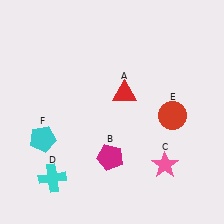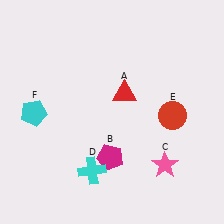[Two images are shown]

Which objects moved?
The objects that moved are: the cyan cross (D), the cyan pentagon (F).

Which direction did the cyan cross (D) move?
The cyan cross (D) moved right.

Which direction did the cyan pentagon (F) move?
The cyan pentagon (F) moved up.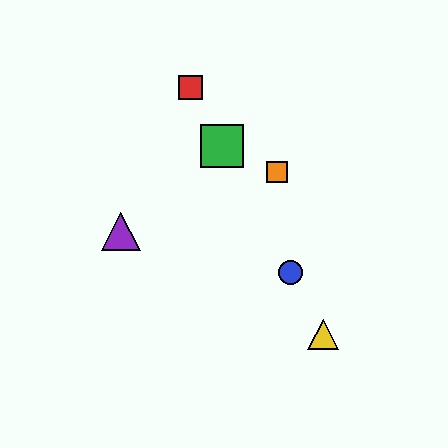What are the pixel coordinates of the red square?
The red square is at (191, 87).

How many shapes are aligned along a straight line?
4 shapes (the red square, the blue circle, the green square, the yellow triangle) are aligned along a straight line.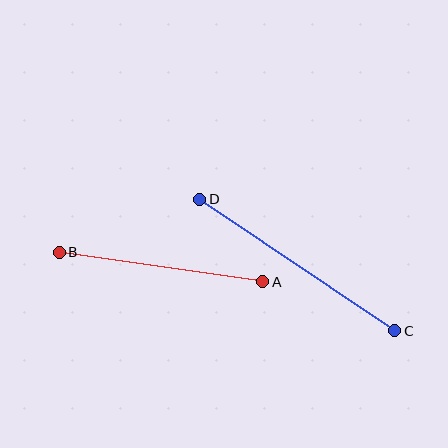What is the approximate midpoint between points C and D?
The midpoint is at approximately (297, 265) pixels.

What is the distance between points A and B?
The distance is approximately 206 pixels.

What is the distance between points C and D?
The distance is approximately 235 pixels.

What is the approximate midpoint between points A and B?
The midpoint is at approximately (161, 267) pixels.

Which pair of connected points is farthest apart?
Points C and D are farthest apart.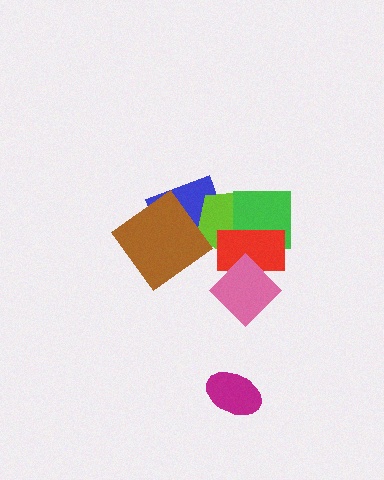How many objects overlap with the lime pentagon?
3 objects overlap with the lime pentagon.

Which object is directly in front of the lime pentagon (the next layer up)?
The green square is directly in front of the lime pentagon.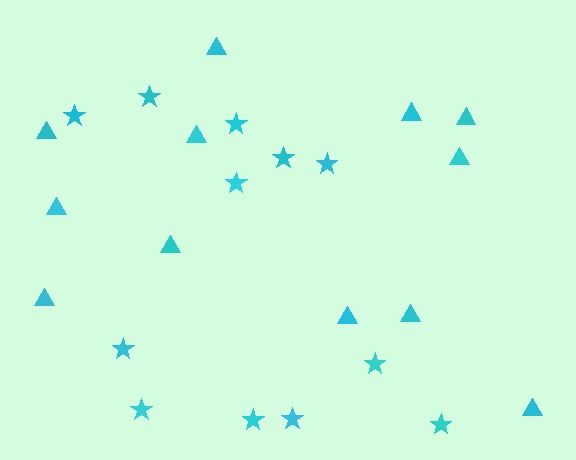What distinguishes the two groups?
There are 2 groups: one group of stars (12) and one group of triangles (12).